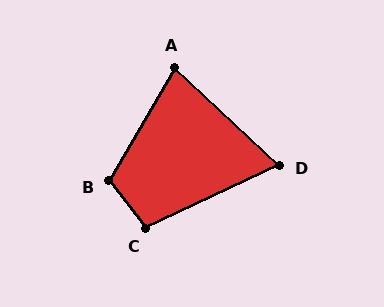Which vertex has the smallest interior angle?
D, at approximately 69 degrees.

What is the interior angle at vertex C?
Approximately 103 degrees (obtuse).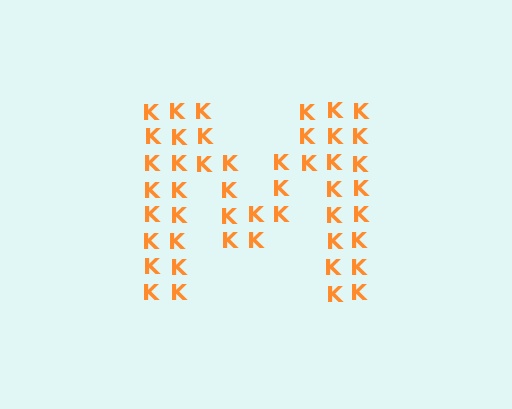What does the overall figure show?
The overall figure shows the letter M.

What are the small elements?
The small elements are letter K's.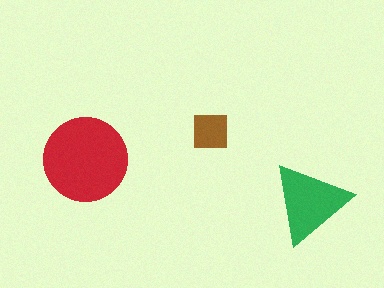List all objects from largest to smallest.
The red circle, the green triangle, the brown square.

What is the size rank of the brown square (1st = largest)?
3rd.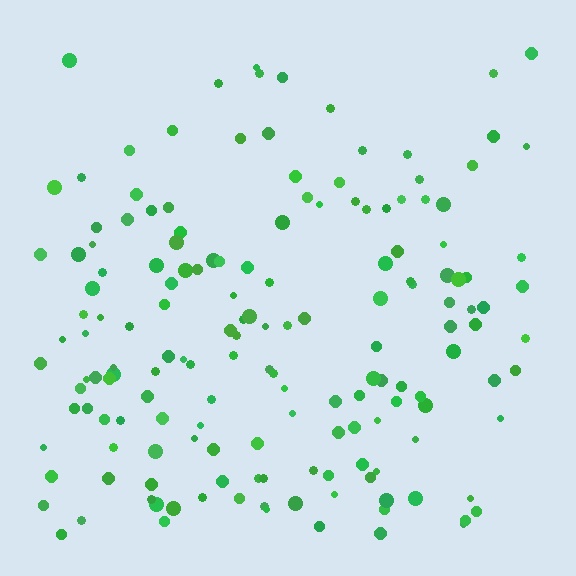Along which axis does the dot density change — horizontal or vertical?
Vertical.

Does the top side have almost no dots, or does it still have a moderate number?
Still a moderate number, just noticeably fewer than the bottom.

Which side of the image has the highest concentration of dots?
The bottom.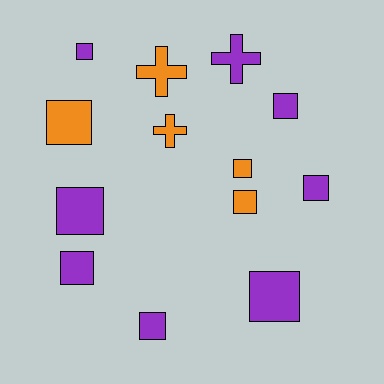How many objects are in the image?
There are 13 objects.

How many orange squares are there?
There are 3 orange squares.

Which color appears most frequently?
Purple, with 8 objects.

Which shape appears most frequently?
Square, with 10 objects.